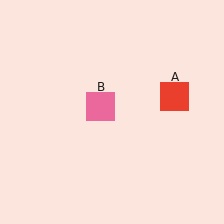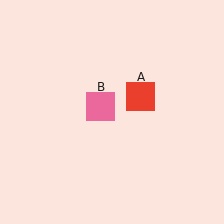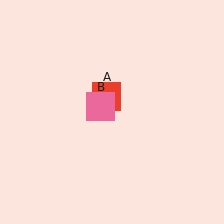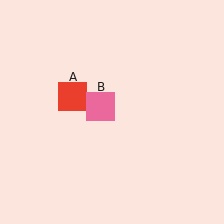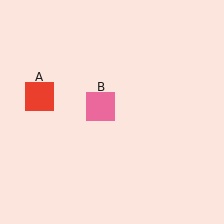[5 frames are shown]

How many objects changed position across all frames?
1 object changed position: red square (object A).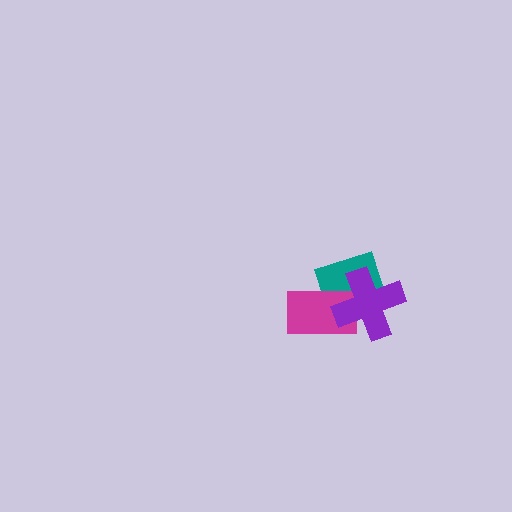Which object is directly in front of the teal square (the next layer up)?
The magenta rectangle is directly in front of the teal square.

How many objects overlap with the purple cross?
2 objects overlap with the purple cross.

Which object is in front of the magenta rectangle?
The purple cross is in front of the magenta rectangle.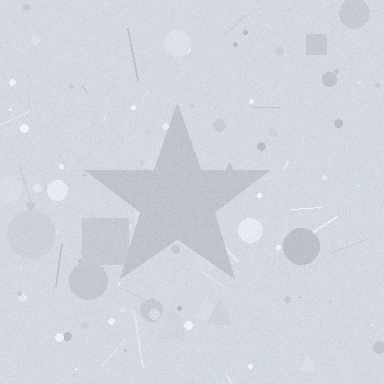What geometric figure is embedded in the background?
A star is embedded in the background.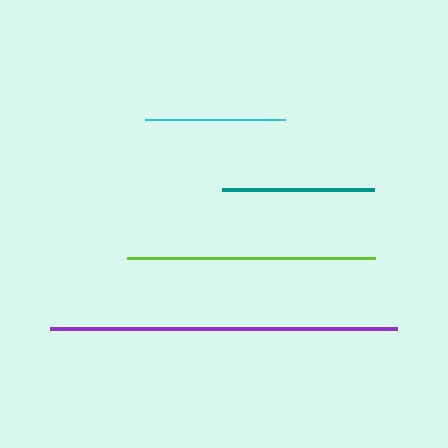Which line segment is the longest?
The purple line is the longest at approximately 347 pixels.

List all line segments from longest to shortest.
From longest to shortest: purple, lime, teal, cyan.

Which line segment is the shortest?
The cyan line is the shortest at approximately 141 pixels.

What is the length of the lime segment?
The lime segment is approximately 248 pixels long.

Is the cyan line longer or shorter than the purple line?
The purple line is longer than the cyan line.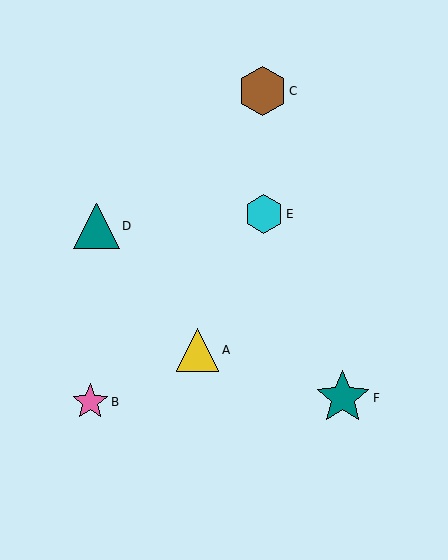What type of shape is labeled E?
Shape E is a cyan hexagon.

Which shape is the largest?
The teal star (labeled F) is the largest.